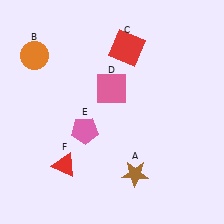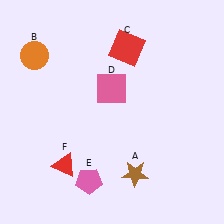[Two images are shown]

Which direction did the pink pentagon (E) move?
The pink pentagon (E) moved down.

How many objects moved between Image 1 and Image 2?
1 object moved between the two images.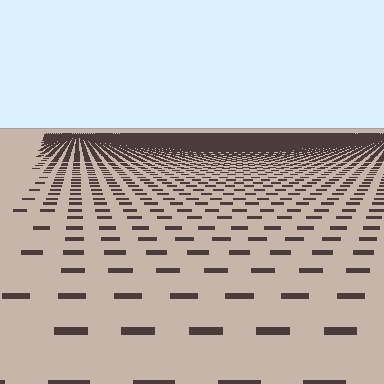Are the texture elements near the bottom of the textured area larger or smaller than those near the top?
Larger. Near the bottom, elements are closer to the viewer and appear at a bigger on-screen size.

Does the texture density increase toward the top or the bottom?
Density increases toward the top.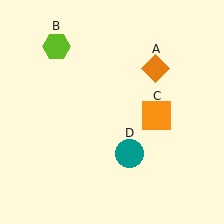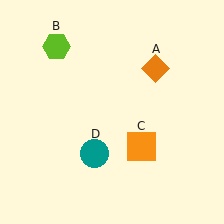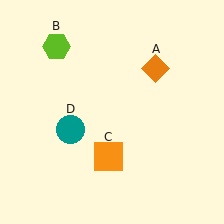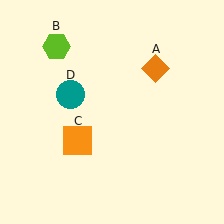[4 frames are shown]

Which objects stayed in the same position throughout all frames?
Orange diamond (object A) and lime hexagon (object B) remained stationary.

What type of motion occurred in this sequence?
The orange square (object C), teal circle (object D) rotated clockwise around the center of the scene.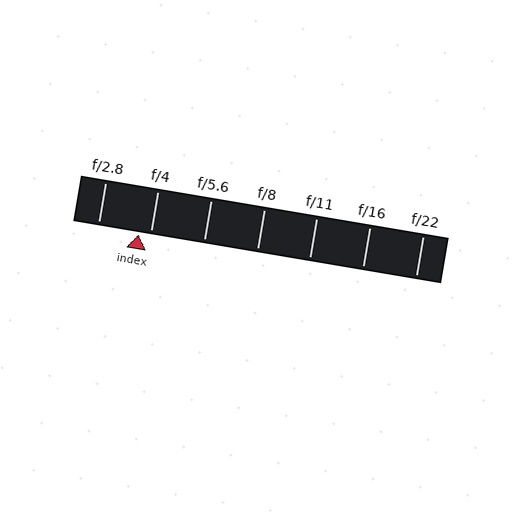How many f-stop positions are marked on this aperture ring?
There are 7 f-stop positions marked.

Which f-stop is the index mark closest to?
The index mark is closest to f/4.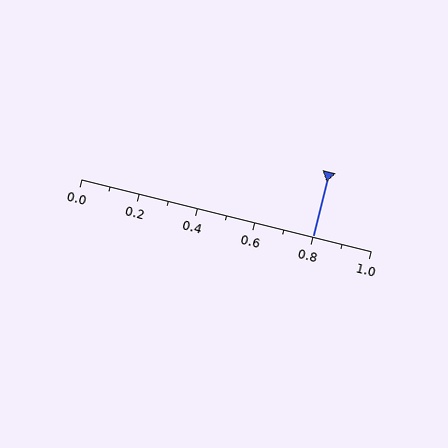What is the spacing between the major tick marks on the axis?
The major ticks are spaced 0.2 apart.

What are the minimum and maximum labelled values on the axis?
The axis runs from 0.0 to 1.0.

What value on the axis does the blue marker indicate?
The marker indicates approximately 0.8.